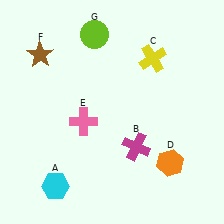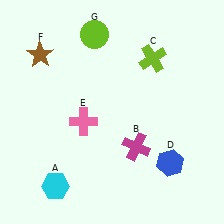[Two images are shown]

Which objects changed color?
C changed from yellow to lime. D changed from orange to blue.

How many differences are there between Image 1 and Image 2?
There are 2 differences between the two images.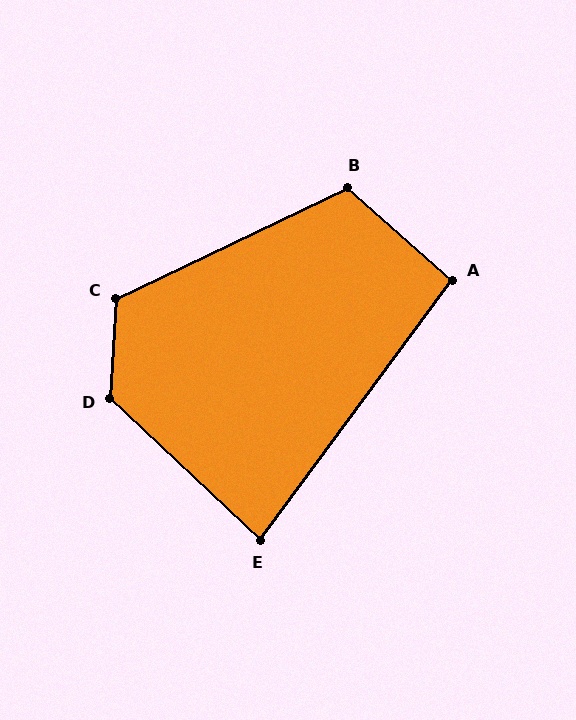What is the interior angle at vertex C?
Approximately 119 degrees (obtuse).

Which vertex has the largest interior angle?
D, at approximately 129 degrees.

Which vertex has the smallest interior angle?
E, at approximately 83 degrees.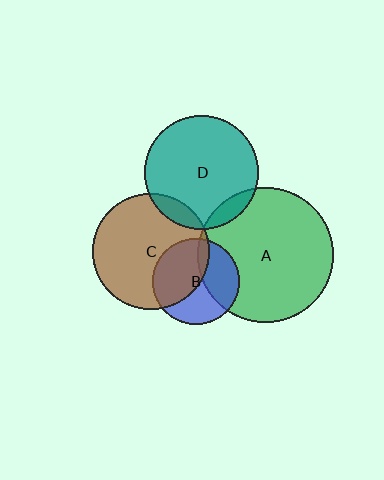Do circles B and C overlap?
Yes.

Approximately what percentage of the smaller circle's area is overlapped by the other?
Approximately 50%.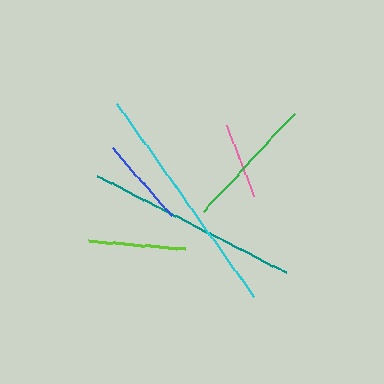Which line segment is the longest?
The cyan line is the longest at approximately 236 pixels.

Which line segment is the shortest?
The pink line is the shortest at approximately 75 pixels.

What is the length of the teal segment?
The teal segment is approximately 212 pixels long.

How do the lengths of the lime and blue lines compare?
The lime and blue lines are approximately the same length.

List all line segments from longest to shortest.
From longest to shortest: cyan, teal, green, lime, blue, pink.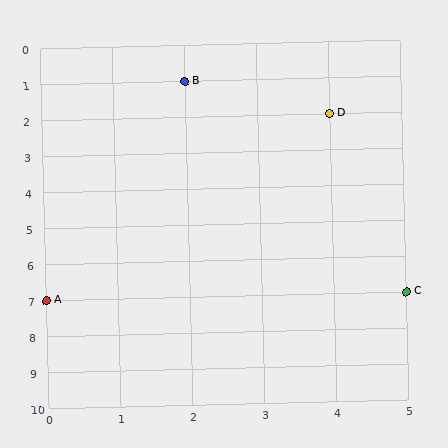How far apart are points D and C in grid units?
Points D and C are 1 column and 5 rows apart (about 5.1 grid units diagonally).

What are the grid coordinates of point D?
Point D is at grid coordinates (4, 2).